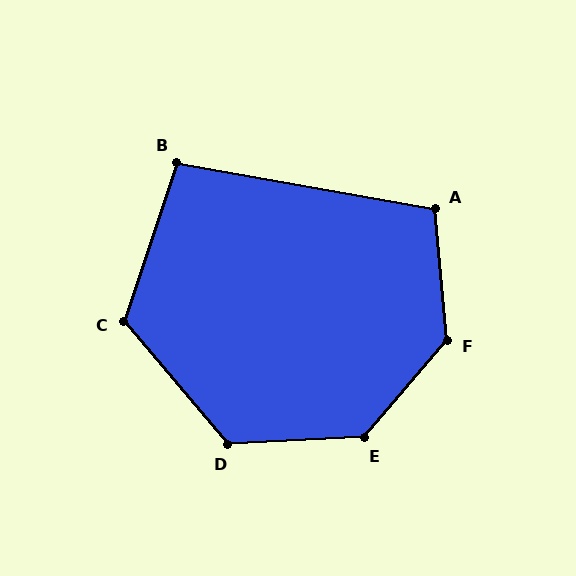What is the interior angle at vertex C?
Approximately 121 degrees (obtuse).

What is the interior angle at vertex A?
Approximately 105 degrees (obtuse).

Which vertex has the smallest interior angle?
B, at approximately 98 degrees.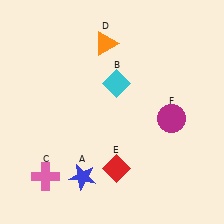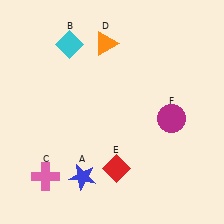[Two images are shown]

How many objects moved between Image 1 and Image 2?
1 object moved between the two images.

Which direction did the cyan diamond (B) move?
The cyan diamond (B) moved left.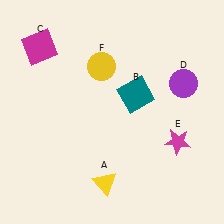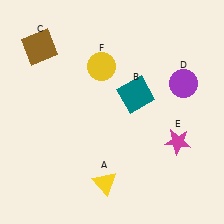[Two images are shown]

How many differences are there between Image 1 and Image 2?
There is 1 difference between the two images.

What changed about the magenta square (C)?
In Image 1, C is magenta. In Image 2, it changed to brown.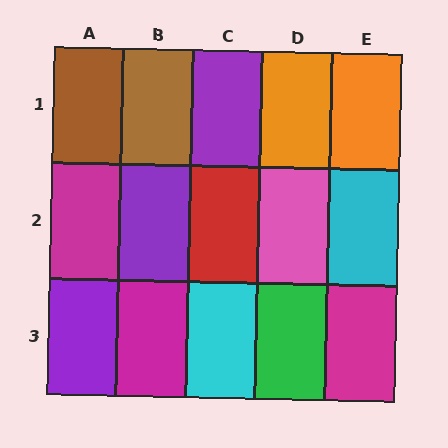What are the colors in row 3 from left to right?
Purple, magenta, cyan, green, magenta.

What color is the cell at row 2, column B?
Purple.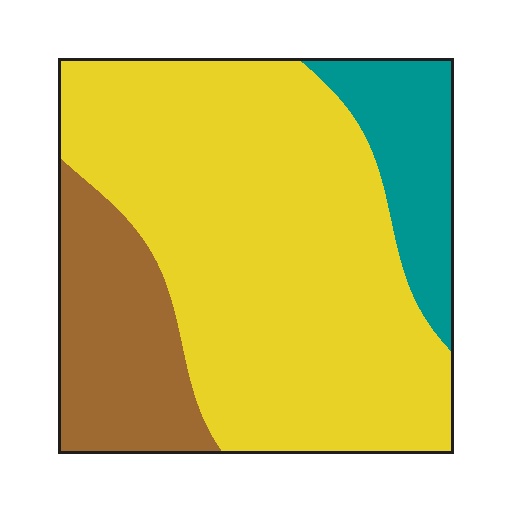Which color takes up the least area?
Teal, at roughly 15%.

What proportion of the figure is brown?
Brown covers around 20% of the figure.